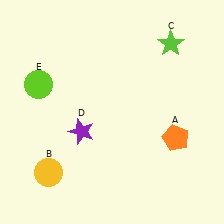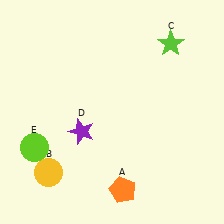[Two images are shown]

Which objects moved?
The objects that moved are: the orange pentagon (A), the lime circle (E).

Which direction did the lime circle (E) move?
The lime circle (E) moved down.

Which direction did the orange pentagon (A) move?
The orange pentagon (A) moved left.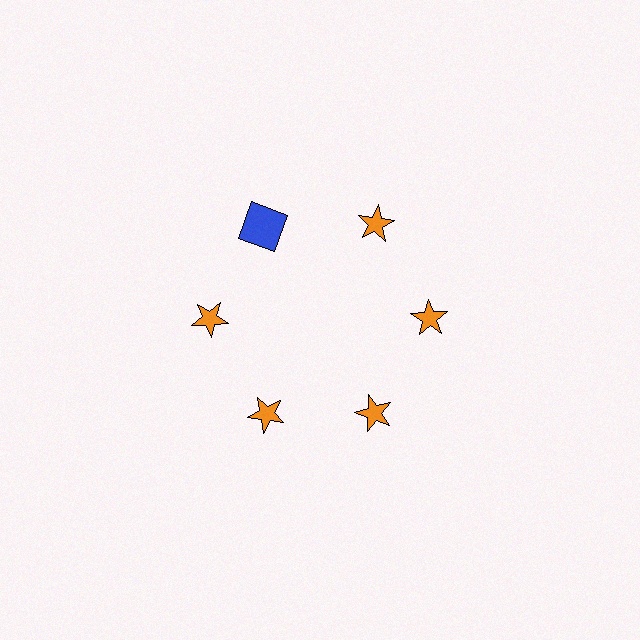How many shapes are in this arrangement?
There are 6 shapes arranged in a ring pattern.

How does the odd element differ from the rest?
It differs in both color (blue instead of orange) and shape (square instead of star).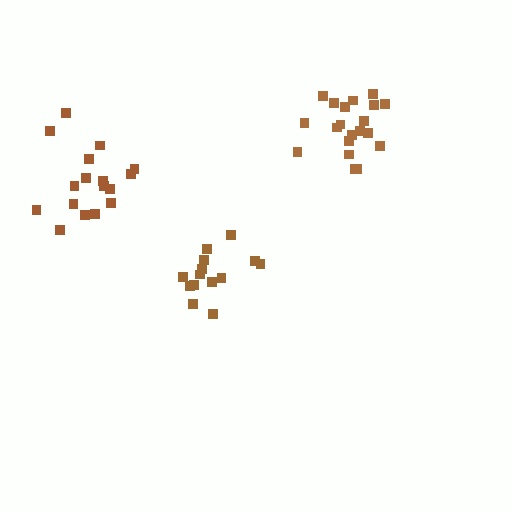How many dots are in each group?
Group 1: 14 dots, Group 2: 20 dots, Group 3: 17 dots (51 total).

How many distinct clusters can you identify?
There are 3 distinct clusters.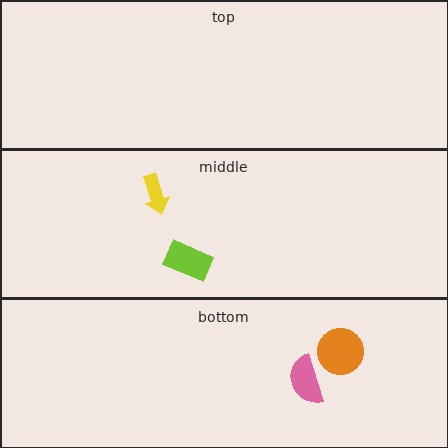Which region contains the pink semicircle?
The bottom region.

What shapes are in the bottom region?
The pink semicircle, the orange circle.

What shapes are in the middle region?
The lime rectangle, the yellow arrow.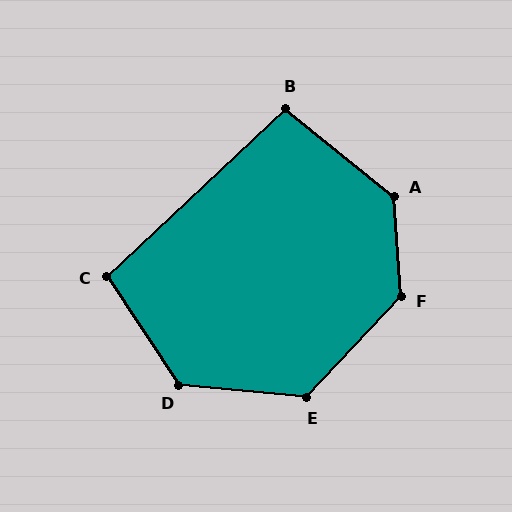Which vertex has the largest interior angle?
F, at approximately 133 degrees.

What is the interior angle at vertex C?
Approximately 100 degrees (obtuse).